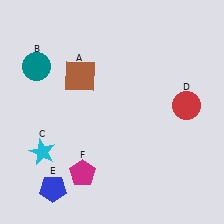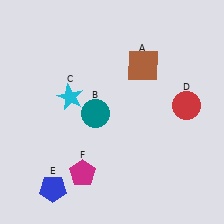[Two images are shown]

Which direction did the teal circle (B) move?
The teal circle (B) moved right.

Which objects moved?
The objects that moved are: the brown square (A), the teal circle (B), the cyan star (C).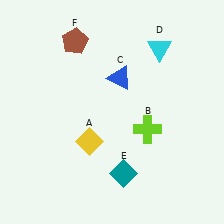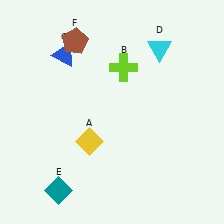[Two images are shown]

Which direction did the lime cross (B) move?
The lime cross (B) moved up.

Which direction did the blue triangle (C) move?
The blue triangle (C) moved left.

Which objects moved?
The objects that moved are: the lime cross (B), the blue triangle (C), the teal diamond (E).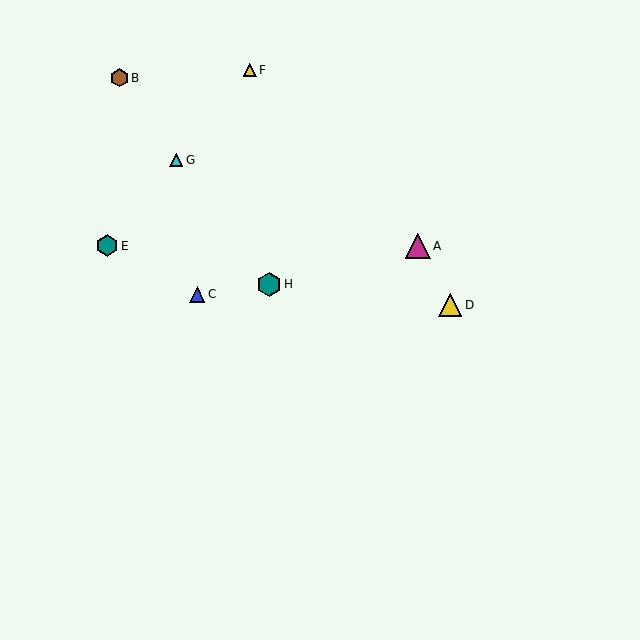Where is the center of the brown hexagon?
The center of the brown hexagon is at (119, 78).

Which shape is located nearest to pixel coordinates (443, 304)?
The yellow triangle (labeled D) at (450, 305) is nearest to that location.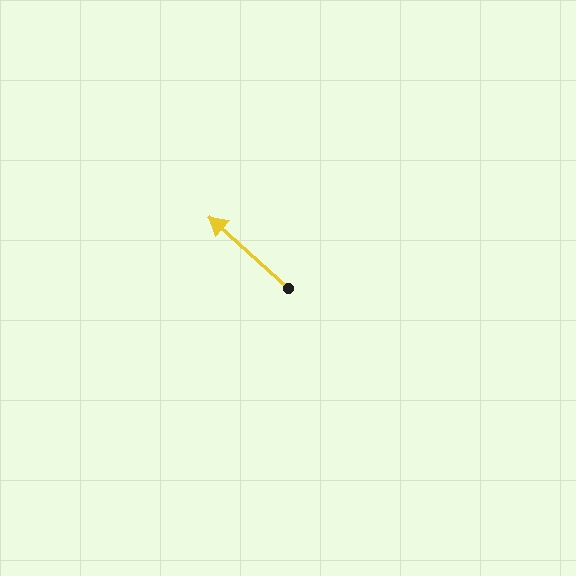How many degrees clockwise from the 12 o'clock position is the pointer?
Approximately 312 degrees.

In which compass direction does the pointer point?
Northwest.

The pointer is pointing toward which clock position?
Roughly 10 o'clock.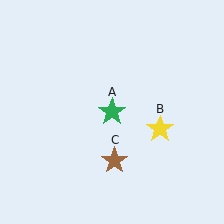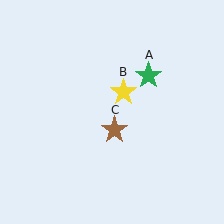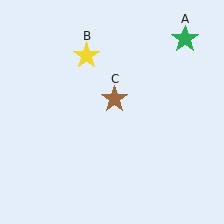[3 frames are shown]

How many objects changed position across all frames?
3 objects changed position: green star (object A), yellow star (object B), brown star (object C).